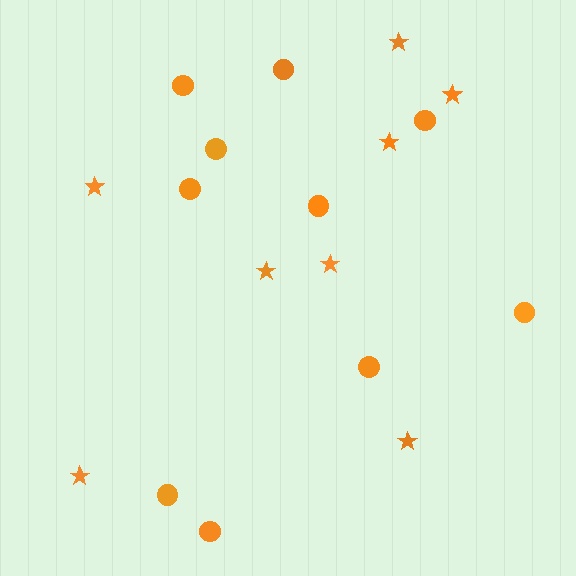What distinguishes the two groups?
There are 2 groups: one group of circles (10) and one group of stars (8).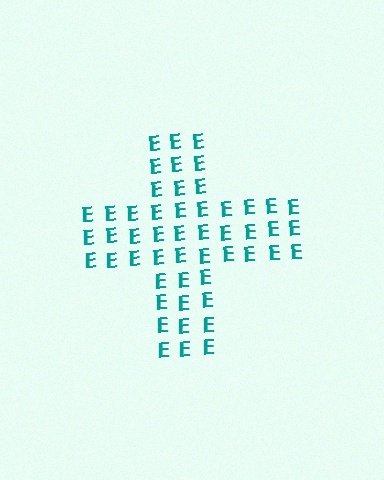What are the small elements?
The small elements are letter E's.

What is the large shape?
The large shape is a cross.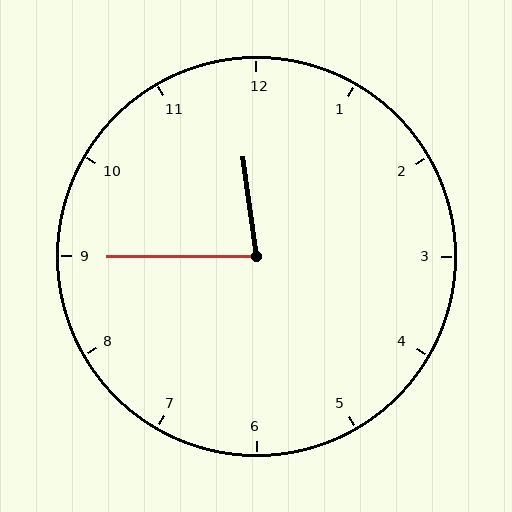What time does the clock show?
11:45.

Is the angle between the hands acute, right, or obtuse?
It is acute.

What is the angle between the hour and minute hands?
Approximately 82 degrees.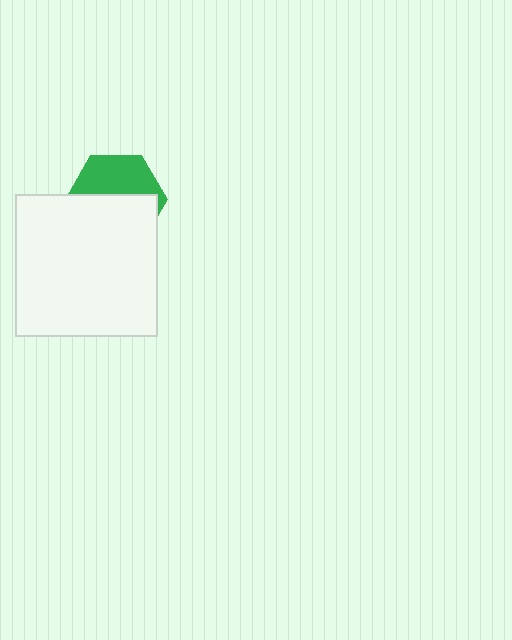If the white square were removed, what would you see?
You would see the complete green hexagon.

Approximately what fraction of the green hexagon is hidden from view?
Roughly 57% of the green hexagon is hidden behind the white square.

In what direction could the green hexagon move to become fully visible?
The green hexagon could move up. That would shift it out from behind the white square entirely.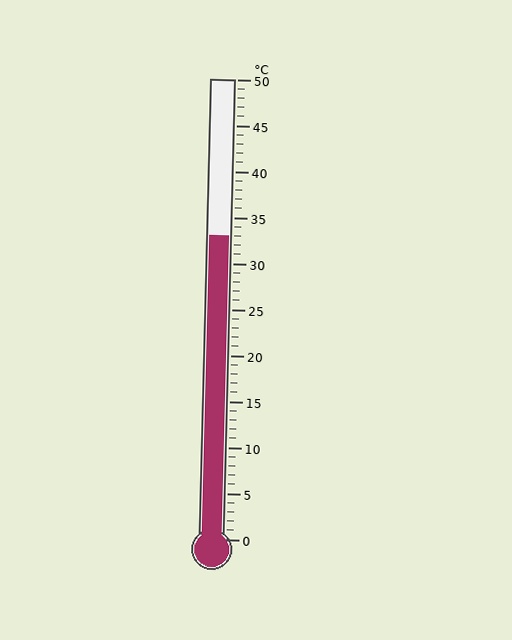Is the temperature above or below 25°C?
The temperature is above 25°C.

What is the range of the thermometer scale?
The thermometer scale ranges from 0°C to 50°C.